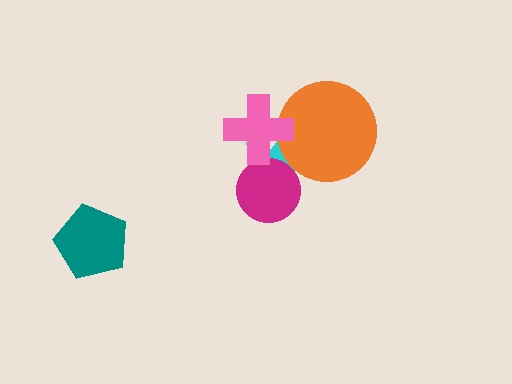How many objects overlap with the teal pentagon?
0 objects overlap with the teal pentagon.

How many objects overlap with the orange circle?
2 objects overlap with the orange circle.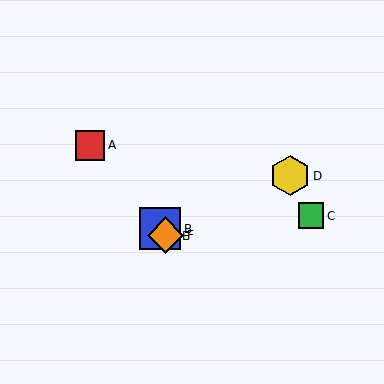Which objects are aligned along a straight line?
Objects A, B, E, F are aligned along a straight line.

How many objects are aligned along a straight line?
4 objects (A, B, E, F) are aligned along a straight line.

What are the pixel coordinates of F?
Object F is at (166, 235).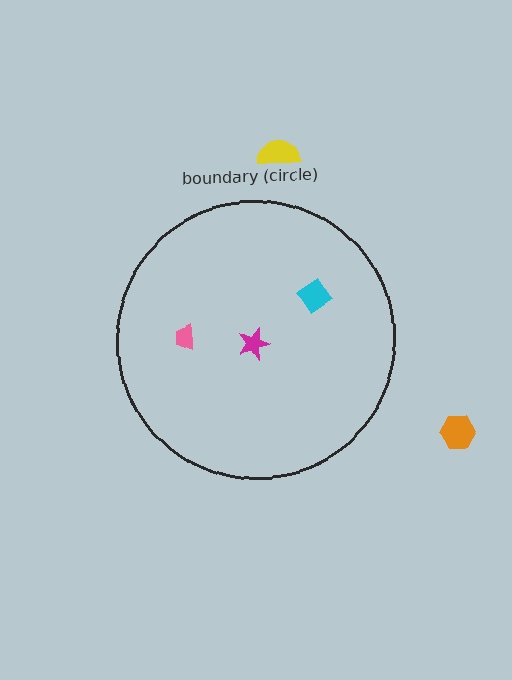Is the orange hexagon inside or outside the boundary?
Outside.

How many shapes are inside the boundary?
3 inside, 2 outside.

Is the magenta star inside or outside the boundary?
Inside.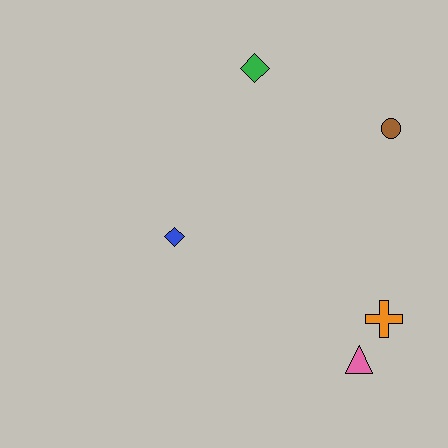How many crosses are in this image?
There is 1 cross.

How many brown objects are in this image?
There is 1 brown object.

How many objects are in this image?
There are 5 objects.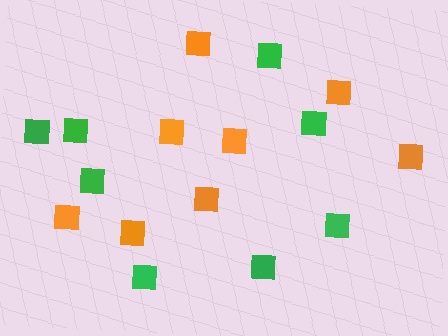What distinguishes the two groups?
There are 2 groups: one group of green squares (8) and one group of orange squares (8).